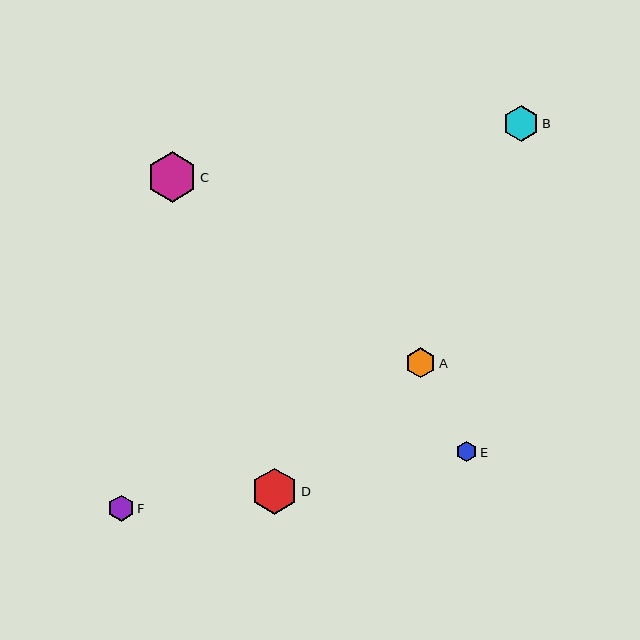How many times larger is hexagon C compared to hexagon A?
Hexagon C is approximately 1.7 times the size of hexagon A.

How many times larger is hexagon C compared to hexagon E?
Hexagon C is approximately 2.5 times the size of hexagon E.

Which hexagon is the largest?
Hexagon C is the largest with a size of approximately 51 pixels.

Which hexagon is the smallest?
Hexagon E is the smallest with a size of approximately 20 pixels.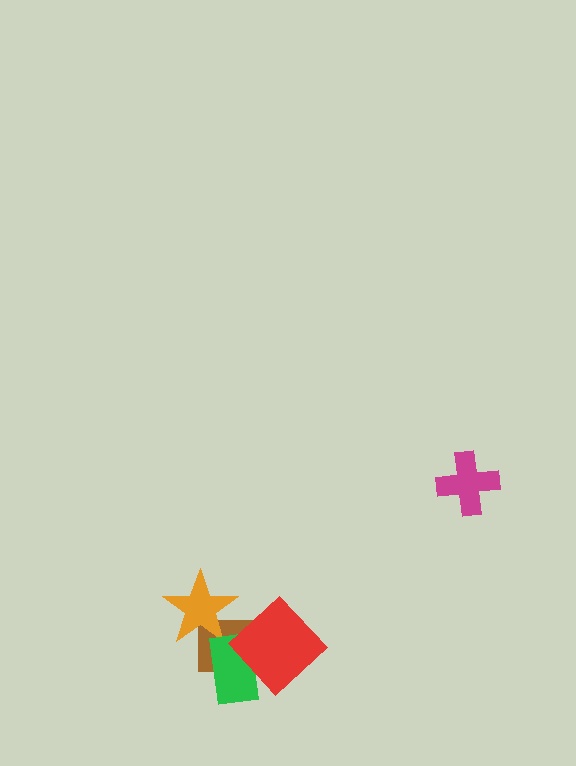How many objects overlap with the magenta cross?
0 objects overlap with the magenta cross.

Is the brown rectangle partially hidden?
Yes, it is partially covered by another shape.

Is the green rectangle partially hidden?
Yes, it is partially covered by another shape.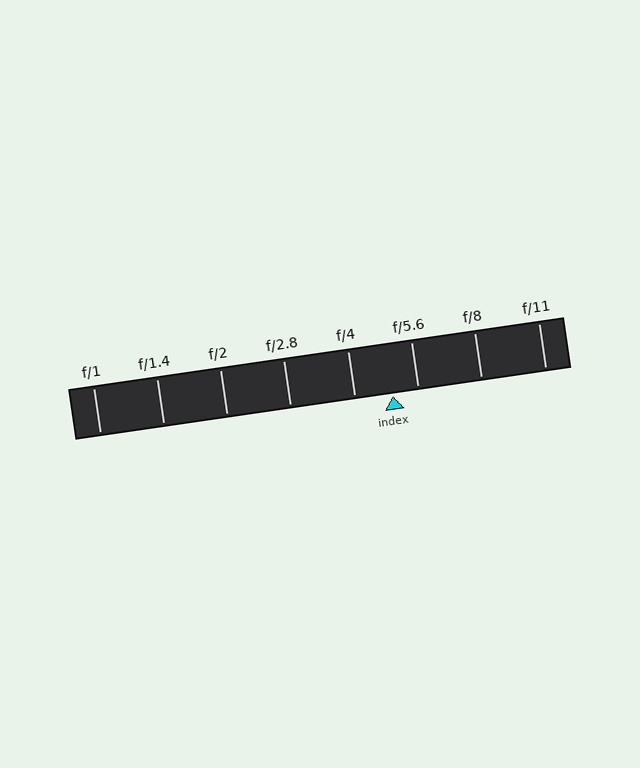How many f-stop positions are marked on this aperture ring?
There are 8 f-stop positions marked.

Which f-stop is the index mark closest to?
The index mark is closest to f/5.6.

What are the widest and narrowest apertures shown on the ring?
The widest aperture shown is f/1 and the narrowest is f/11.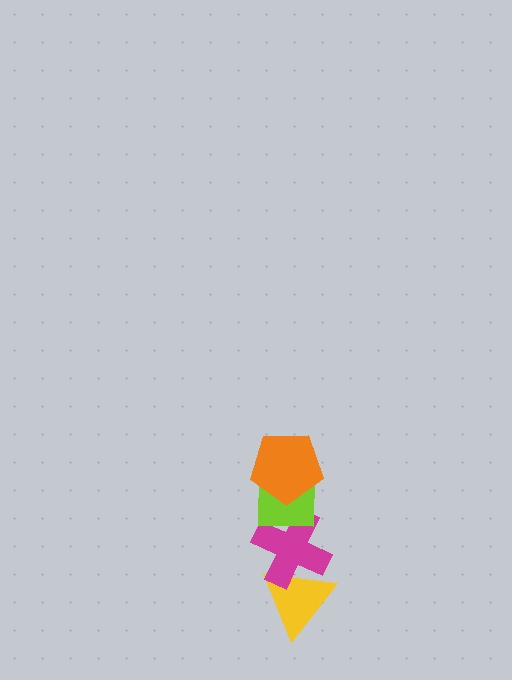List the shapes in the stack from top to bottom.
From top to bottom: the orange pentagon, the lime square, the magenta cross, the yellow triangle.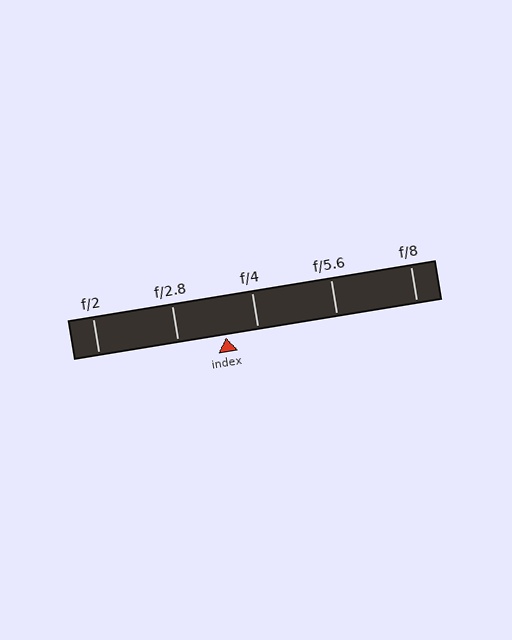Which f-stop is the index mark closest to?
The index mark is closest to f/4.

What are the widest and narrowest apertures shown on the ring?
The widest aperture shown is f/2 and the narrowest is f/8.